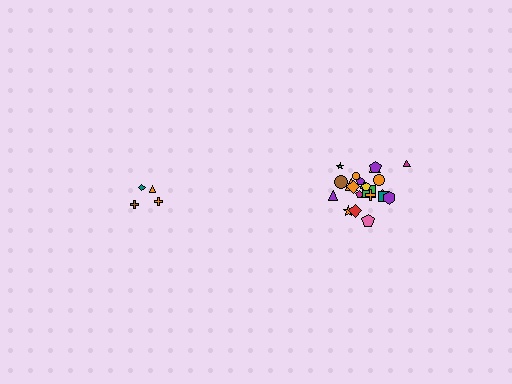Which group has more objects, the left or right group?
The right group.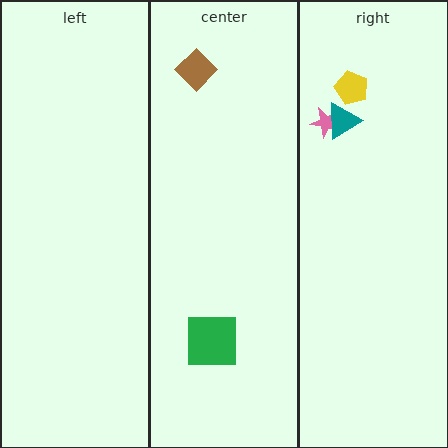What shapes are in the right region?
The yellow pentagon, the pink star, the teal triangle.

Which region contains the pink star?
The right region.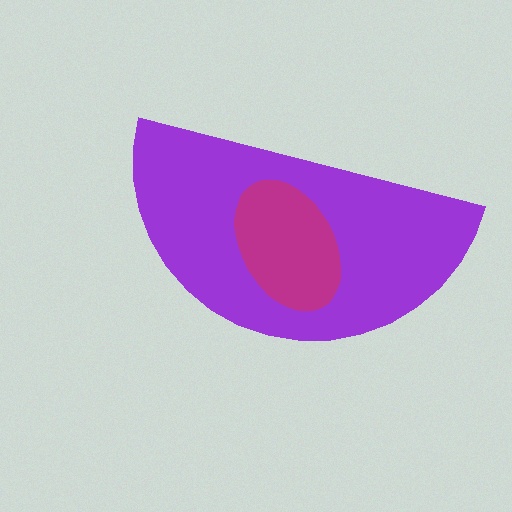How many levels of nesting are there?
2.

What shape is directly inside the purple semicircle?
The magenta ellipse.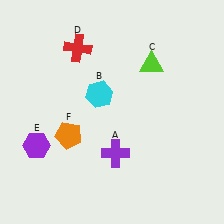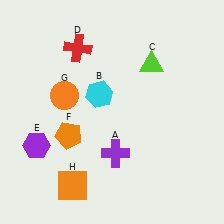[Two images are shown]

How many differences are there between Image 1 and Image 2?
There are 2 differences between the two images.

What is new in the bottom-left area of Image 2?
An orange square (H) was added in the bottom-left area of Image 2.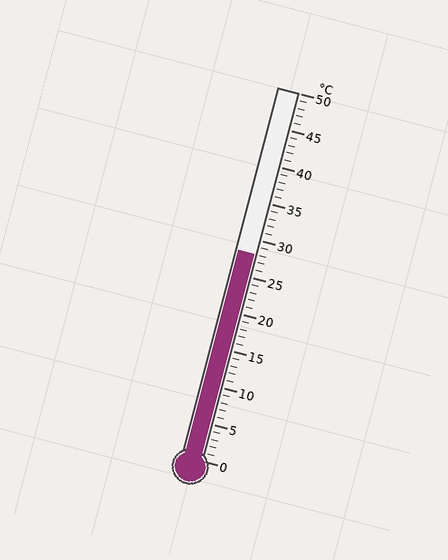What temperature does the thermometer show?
The thermometer shows approximately 28°C.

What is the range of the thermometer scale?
The thermometer scale ranges from 0°C to 50°C.